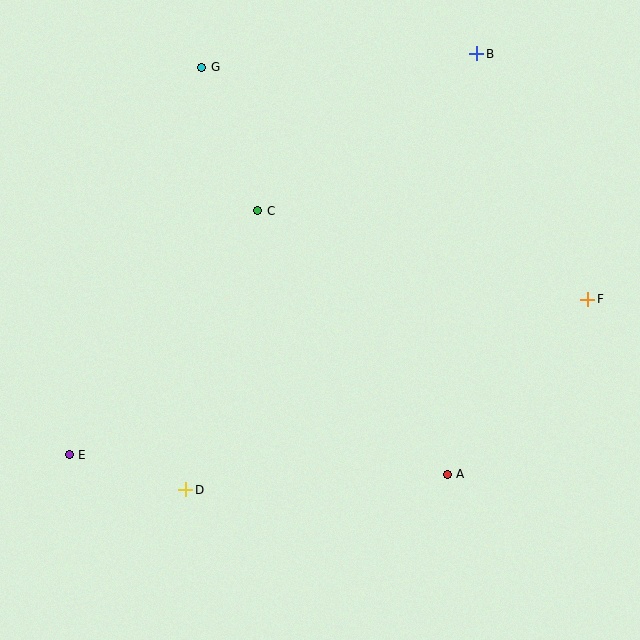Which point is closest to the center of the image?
Point C at (258, 211) is closest to the center.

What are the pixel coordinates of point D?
Point D is at (186, 490).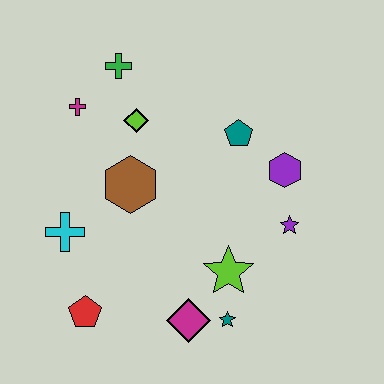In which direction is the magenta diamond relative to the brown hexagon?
The magenta diamond is below the brown hexagon.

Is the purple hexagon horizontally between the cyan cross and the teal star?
No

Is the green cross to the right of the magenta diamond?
No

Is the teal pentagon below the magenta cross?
Yes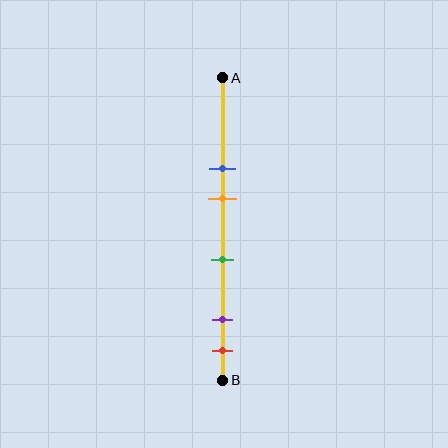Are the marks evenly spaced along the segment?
No, the marks are not evenly spaced.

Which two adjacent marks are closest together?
The purple and red marks are the closest adjacent pair.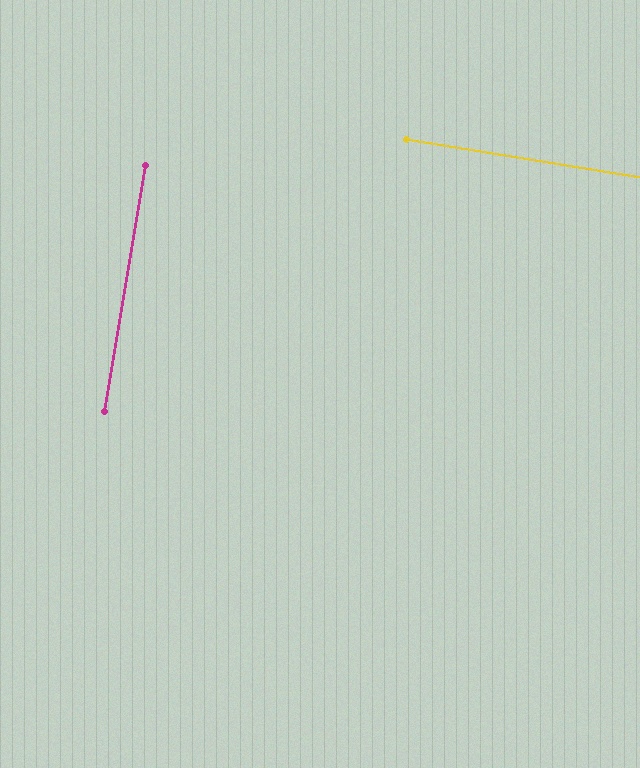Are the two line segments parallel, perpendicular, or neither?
Perpendicular — they meet at approximately 90°.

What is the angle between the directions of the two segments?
Approximately 90 degrees.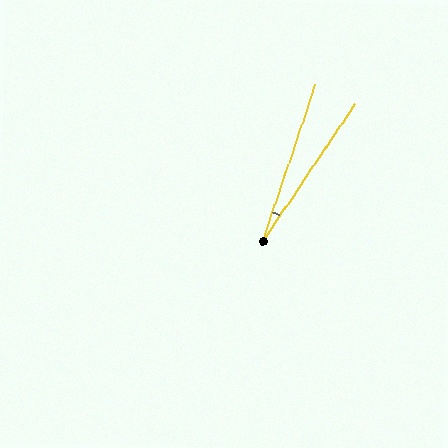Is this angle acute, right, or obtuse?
It is acute.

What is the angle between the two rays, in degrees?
Approximately 15 degrees.